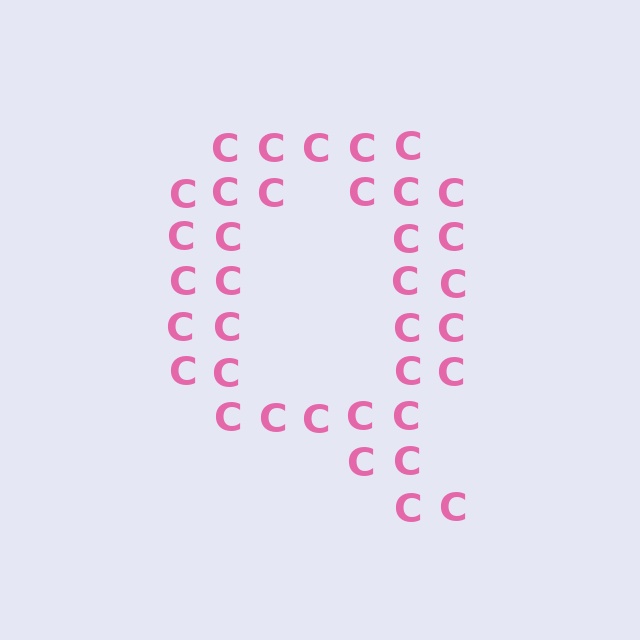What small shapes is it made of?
It is made of small letter C's.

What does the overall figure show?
The overall figure shows the letter Q.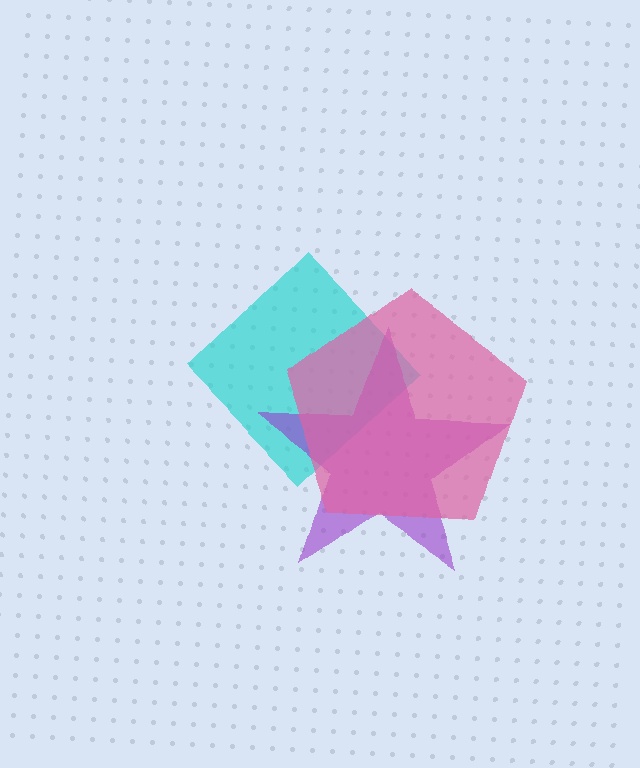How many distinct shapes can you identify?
There are 3 distinct shapes: a cyan diamond, a purple star, a pink pentagon.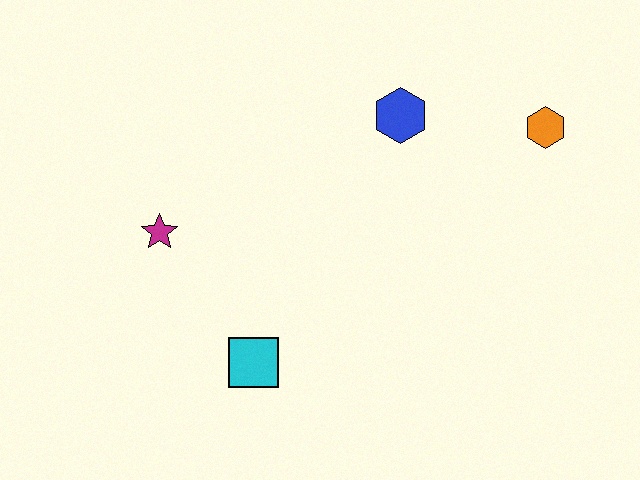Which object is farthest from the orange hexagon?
The magenta star is farthest from the orange hexagon.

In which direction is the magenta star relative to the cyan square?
The magenta star is above the cyan square.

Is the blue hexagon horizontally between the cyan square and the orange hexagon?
Yes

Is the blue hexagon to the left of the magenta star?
No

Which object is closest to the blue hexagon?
The orange hexagon is closest to the blue hexagon.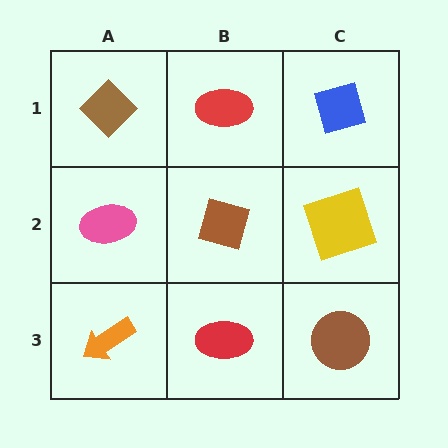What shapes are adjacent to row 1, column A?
A pink ellipse (row 2, column A), a red ellipse (row 1, column B).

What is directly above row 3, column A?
A pink ellipse.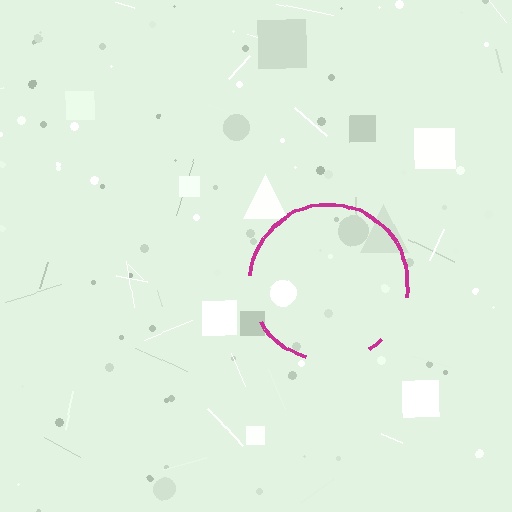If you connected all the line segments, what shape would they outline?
They would outline a circle.